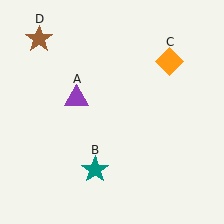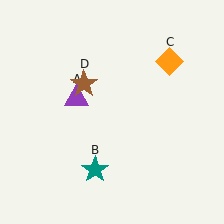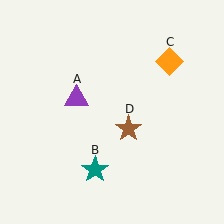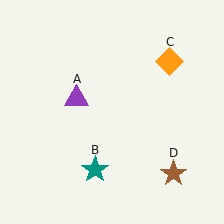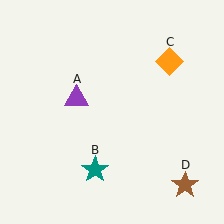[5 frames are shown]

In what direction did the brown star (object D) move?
The brown star (object D) moved down and to the right.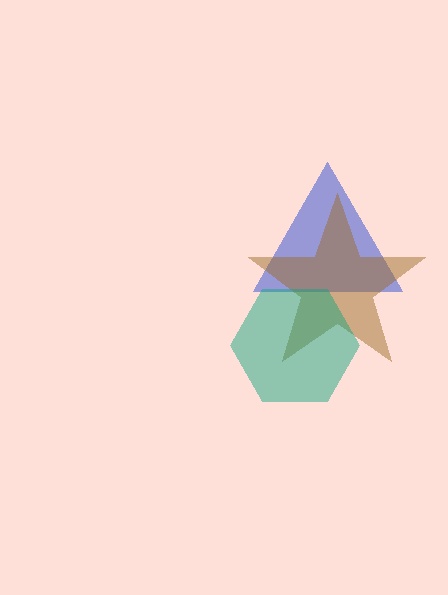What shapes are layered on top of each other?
The layered shapes are: a blue triangle, a brown star, a teal hexagon.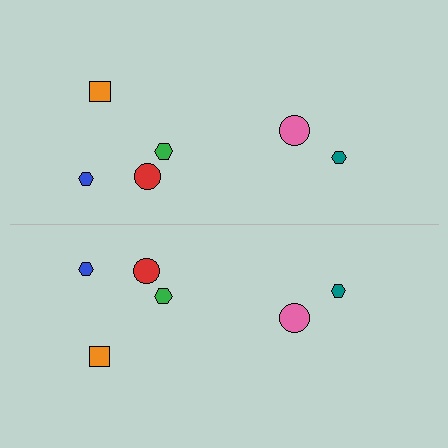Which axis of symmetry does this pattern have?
The pattern has a horizontal axis of symmetry running through the center of the image.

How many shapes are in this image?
There are 12 shapes in this image.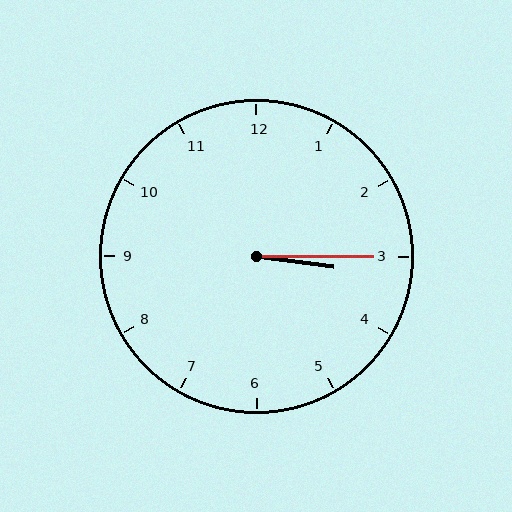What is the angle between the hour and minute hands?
Approximately 8 degrees.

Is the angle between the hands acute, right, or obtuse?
It is acute.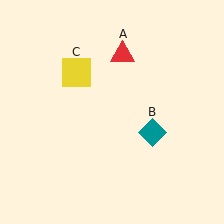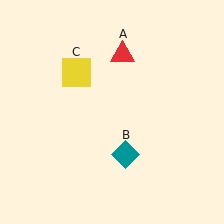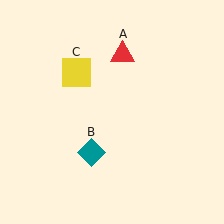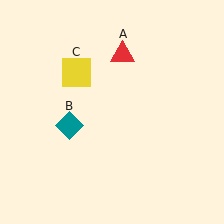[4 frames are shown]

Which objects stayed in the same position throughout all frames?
Red triangle (object A) and yellow square (object C) remained stationary.